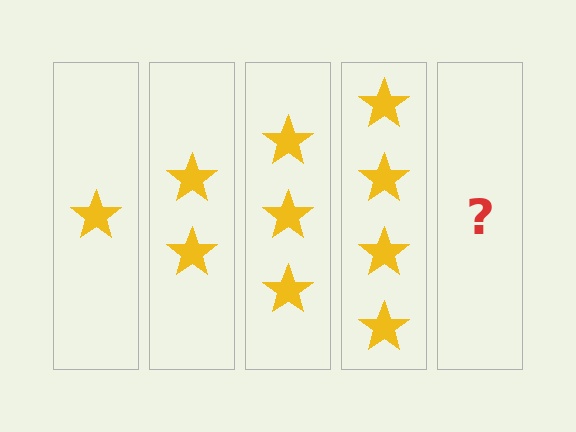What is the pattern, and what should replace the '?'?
The pattern is that each step adds one more star. The '?' should be 5 stars.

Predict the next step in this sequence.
The next step is 5 stars.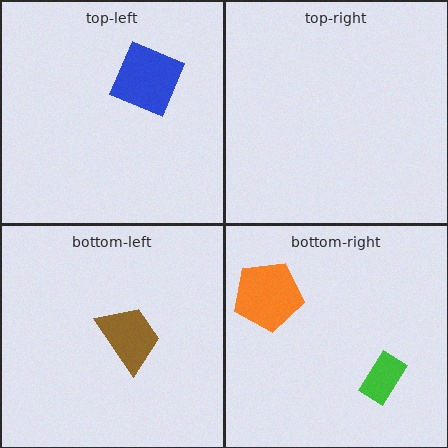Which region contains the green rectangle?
The bottom-right region.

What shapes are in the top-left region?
The blue square.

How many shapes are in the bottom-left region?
1.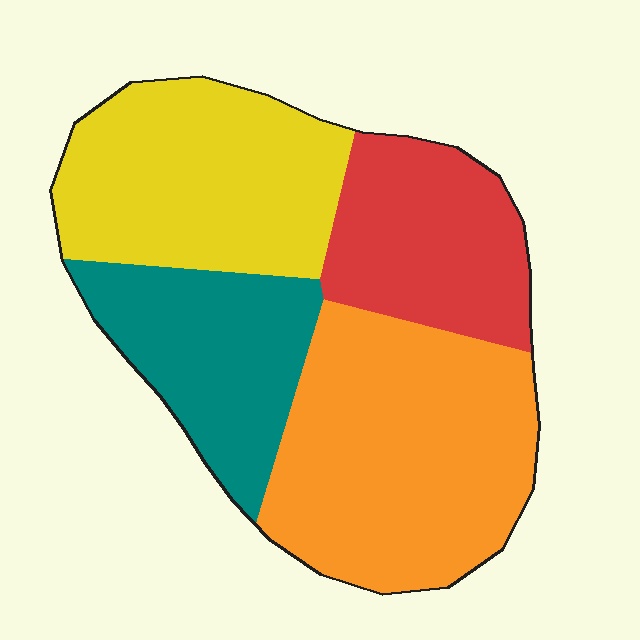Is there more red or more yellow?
Yellow.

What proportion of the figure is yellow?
Yellow covers 27% of the figure.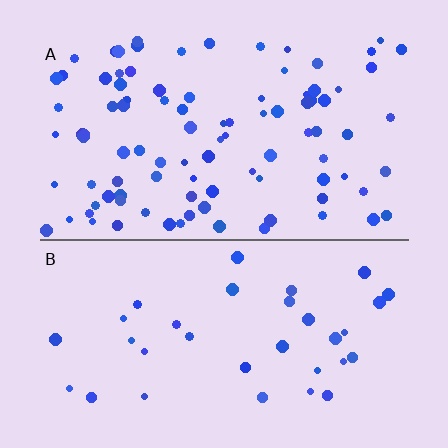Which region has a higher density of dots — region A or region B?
A (the top).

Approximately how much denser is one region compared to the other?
Approximately 2.8× — region A over region B.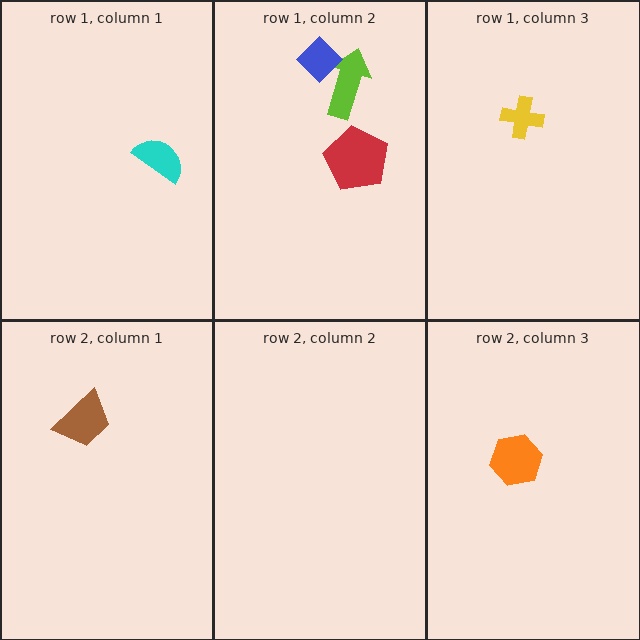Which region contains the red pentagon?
The row 1, column 2 region.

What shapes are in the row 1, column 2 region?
The red pentagon, the lime arrow, the blue diamond.